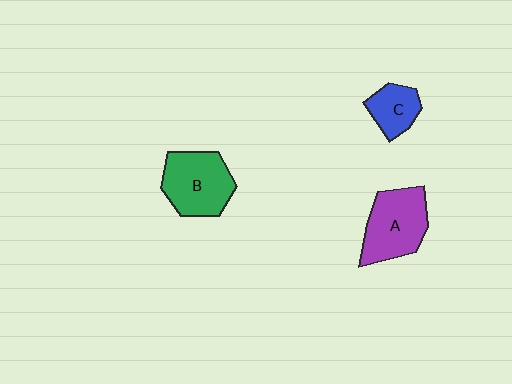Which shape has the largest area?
Shape A (purple).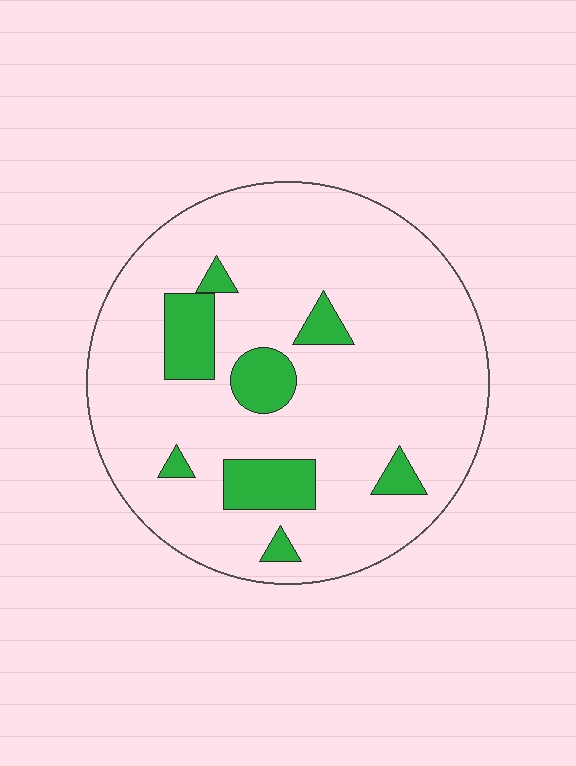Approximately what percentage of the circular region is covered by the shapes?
Approximately 15%.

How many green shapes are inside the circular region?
8.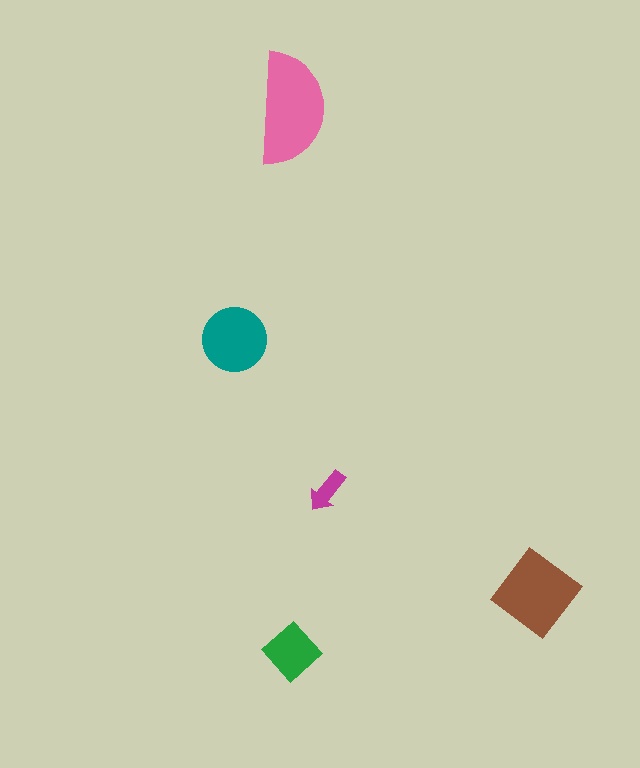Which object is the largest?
The pink semicircle.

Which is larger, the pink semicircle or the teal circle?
The pink semicircle.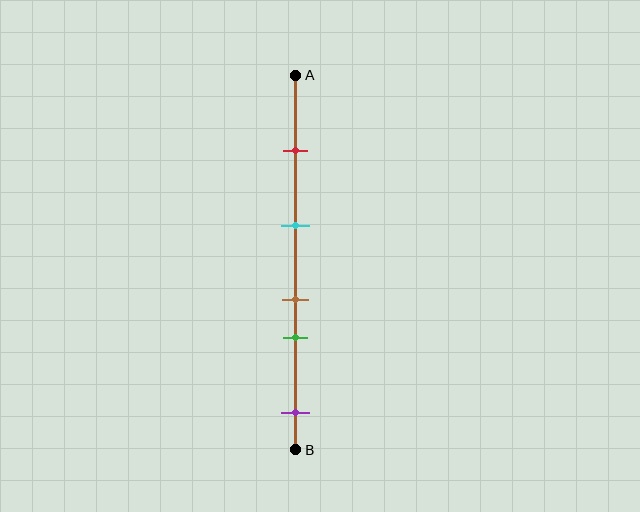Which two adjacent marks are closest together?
The brown and green marks are the closest adjacent pair.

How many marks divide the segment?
There are 5 marks dividing the segment.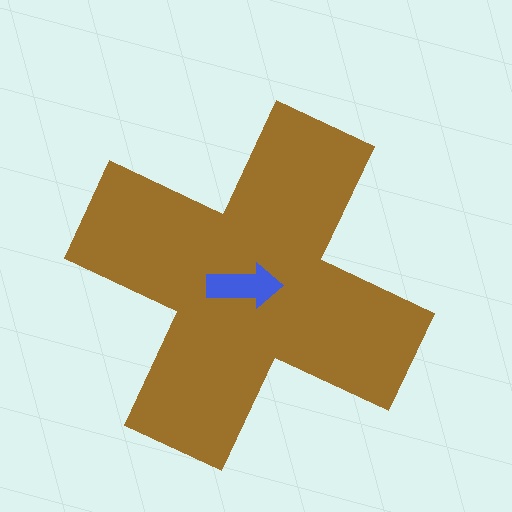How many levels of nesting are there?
2.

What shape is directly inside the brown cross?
The blue arrow.